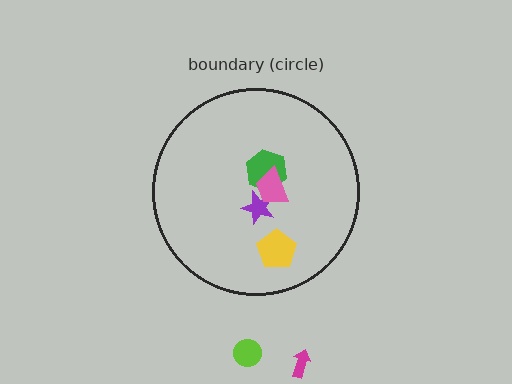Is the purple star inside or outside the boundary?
Inside.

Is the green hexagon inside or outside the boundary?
Inside.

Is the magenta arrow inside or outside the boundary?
Outside.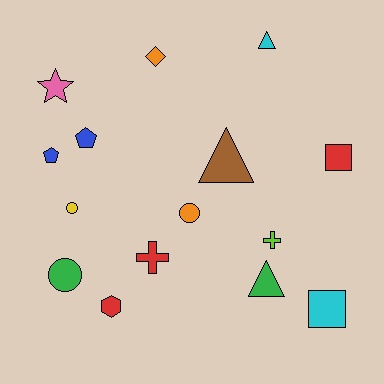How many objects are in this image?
There are 15 objects.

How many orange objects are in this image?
There are 2 orange objects.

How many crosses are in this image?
There are 2 crosses.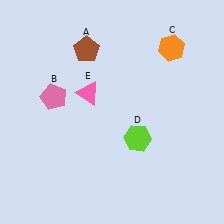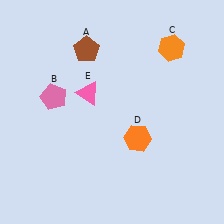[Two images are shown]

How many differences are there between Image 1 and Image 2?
There is 1 difference between the two images.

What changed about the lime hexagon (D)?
In Image 1, D is lime. In Image 2, it changed to orange.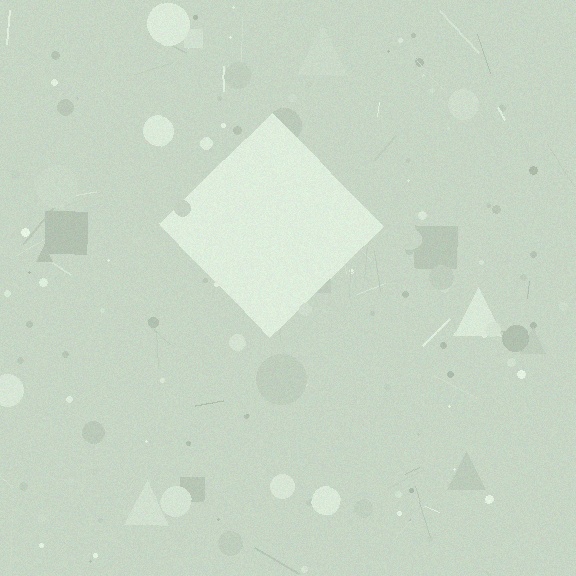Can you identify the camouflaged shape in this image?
The camouflaged shape is a diamond.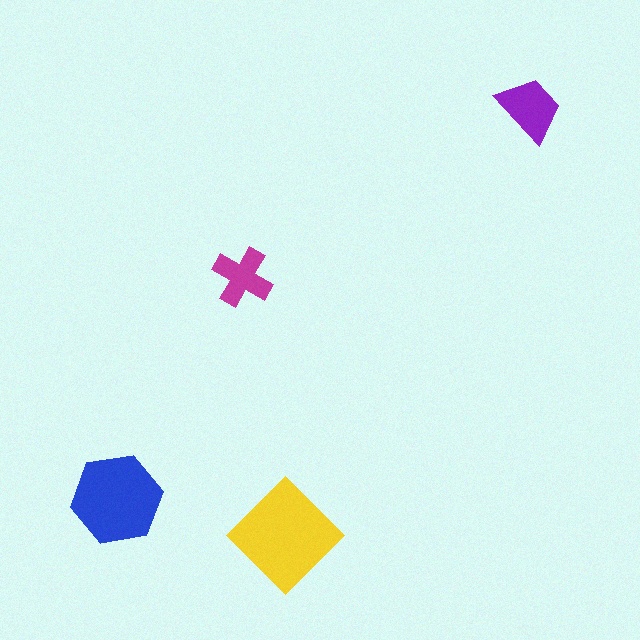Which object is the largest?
The yellow diamond.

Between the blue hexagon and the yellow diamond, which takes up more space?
The yellow diamond.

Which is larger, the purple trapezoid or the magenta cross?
The purple trapezoid.